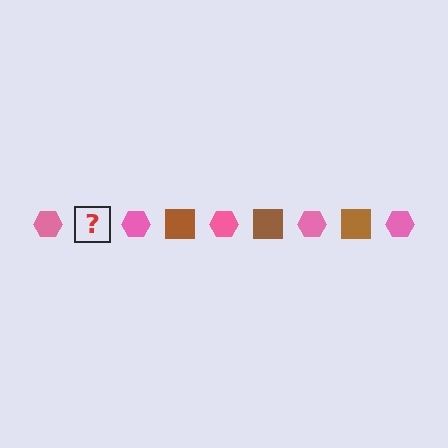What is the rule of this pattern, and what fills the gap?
The rule is that the pattern alternates between pink hexagon and brown square. The gap should be filled with a brown square.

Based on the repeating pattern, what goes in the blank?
The blank should be a brown square.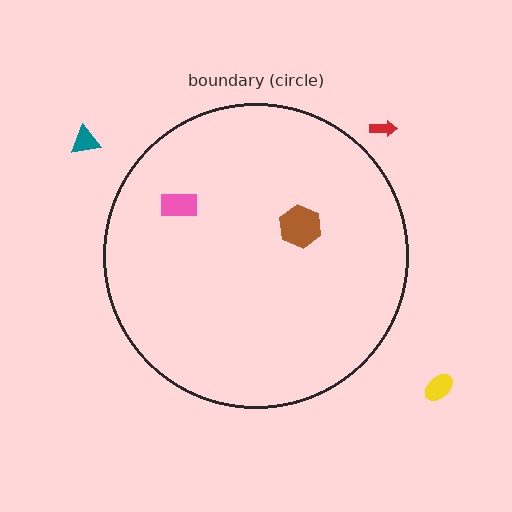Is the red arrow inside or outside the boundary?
Outside.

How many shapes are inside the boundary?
2 inside, 3 outside.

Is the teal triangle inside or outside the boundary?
Outside.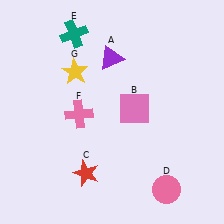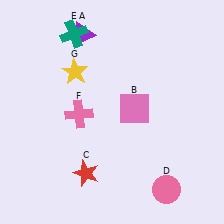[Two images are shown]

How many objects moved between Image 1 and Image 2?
1 object moved between the two images.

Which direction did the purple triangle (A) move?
The purple triangle (A) moved left.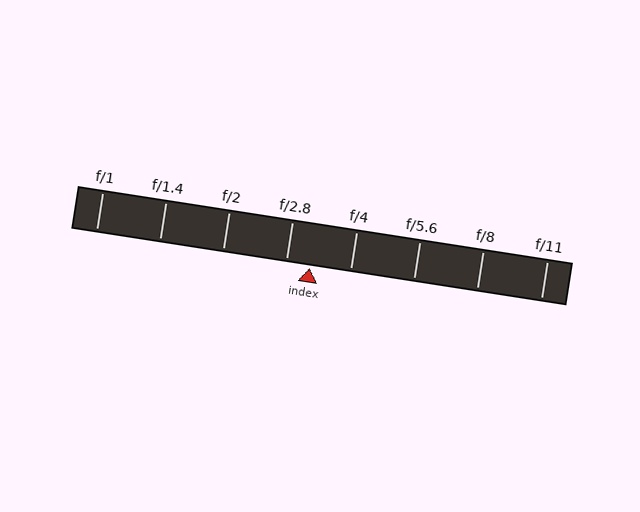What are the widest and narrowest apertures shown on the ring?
The widest aperture shown is f/1 and the narrowest is f/11.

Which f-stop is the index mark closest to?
The index mark is closest to f/2.8.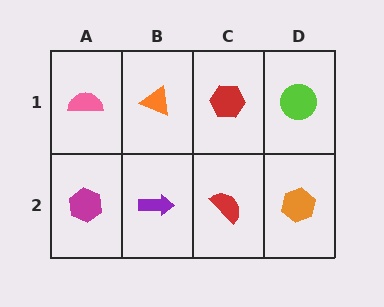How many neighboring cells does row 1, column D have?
2.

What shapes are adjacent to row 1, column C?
A red semicircle (row 2, column C), an orange triangle (row 1, column B), a lime circle (row 1, column D).